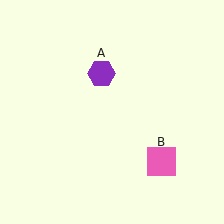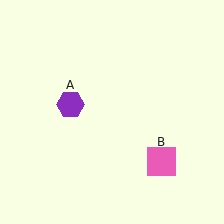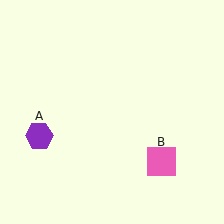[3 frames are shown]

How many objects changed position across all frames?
1 object changed position: purple hexagon (object A).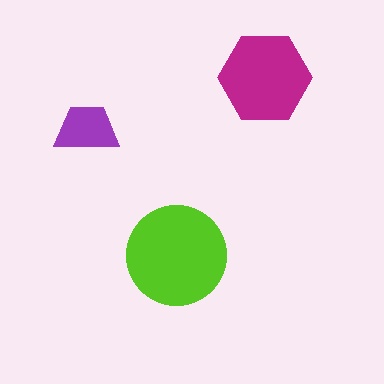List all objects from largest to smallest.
The lime circle, the magenta hexagon, the purple trapezoid.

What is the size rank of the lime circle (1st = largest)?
1st.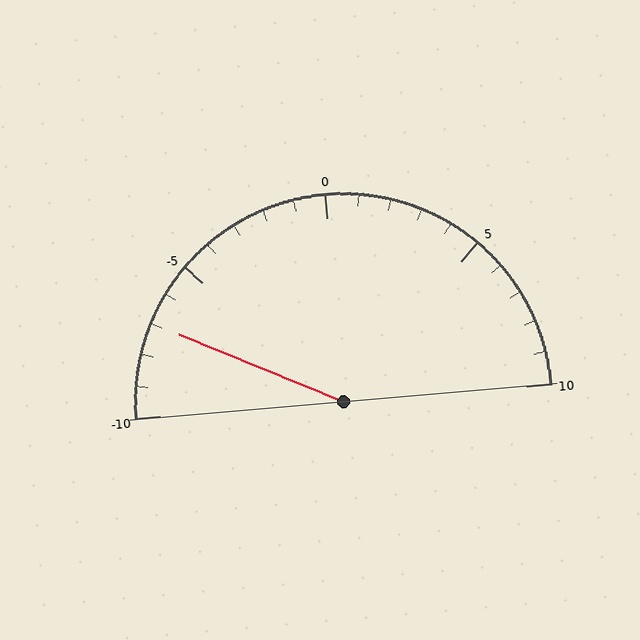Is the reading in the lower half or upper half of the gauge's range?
The reading is in the lower half of the range (-10 to 10).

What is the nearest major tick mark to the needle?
The nearest major tick mark is -5.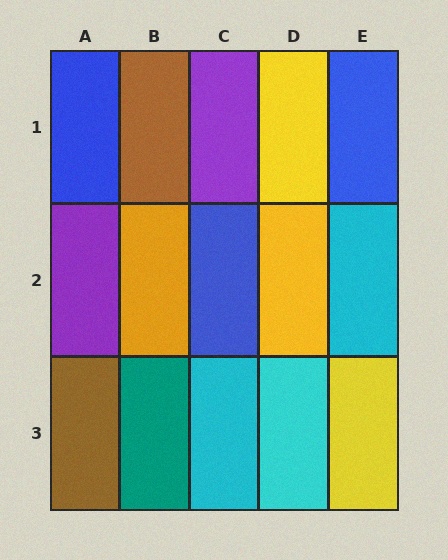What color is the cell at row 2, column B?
Orange.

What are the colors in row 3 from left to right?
Brown, teal, cyan, cyan, yellow.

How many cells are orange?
1 cell is orange.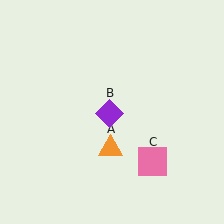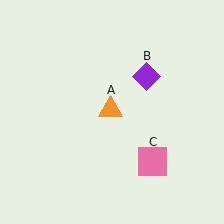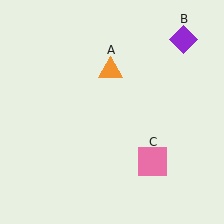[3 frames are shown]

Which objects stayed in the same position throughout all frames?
Pink square (object C) remained stationary.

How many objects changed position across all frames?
2 objects changed position: orange triangle (object A), purple diamond (object B).